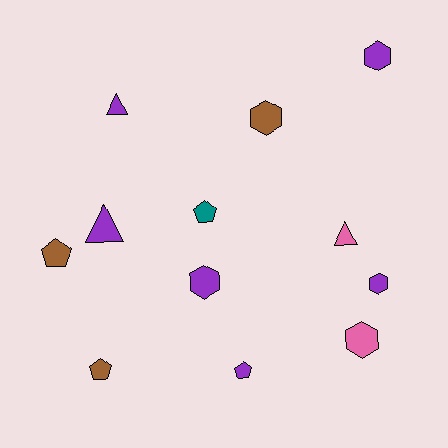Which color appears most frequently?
Purple, with 6 objects.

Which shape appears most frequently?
Hexagon, with 5 objects.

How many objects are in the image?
There are 12 objects.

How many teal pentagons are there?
There is 1 teal pentagon.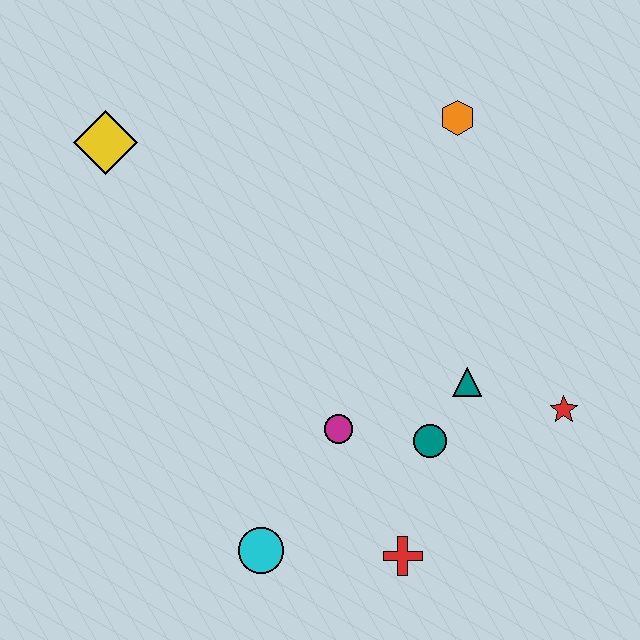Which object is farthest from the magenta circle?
The yellow diamond is farthest from the magenta circle.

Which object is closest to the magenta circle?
The teal circle is closest to the magenta circle.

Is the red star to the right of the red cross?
Yes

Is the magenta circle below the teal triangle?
Yes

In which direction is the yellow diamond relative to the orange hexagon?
The yellow diamond is to the left of the orange hexagon.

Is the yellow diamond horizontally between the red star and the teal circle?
No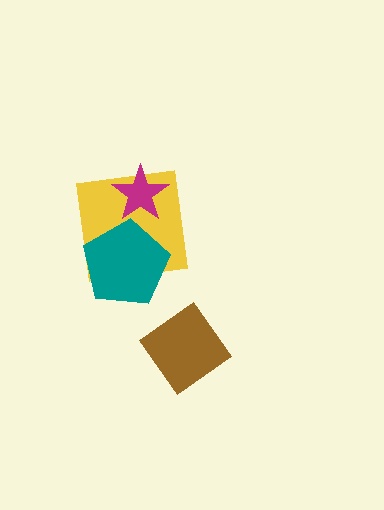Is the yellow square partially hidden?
Yes, it is partially covered by another shape.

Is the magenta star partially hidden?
No, no other shape covers it.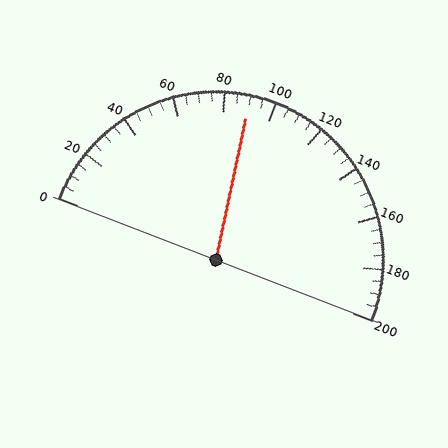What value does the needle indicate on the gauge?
The needle indicates approximately 90.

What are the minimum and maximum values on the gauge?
The gauge ranges from 0 to 200.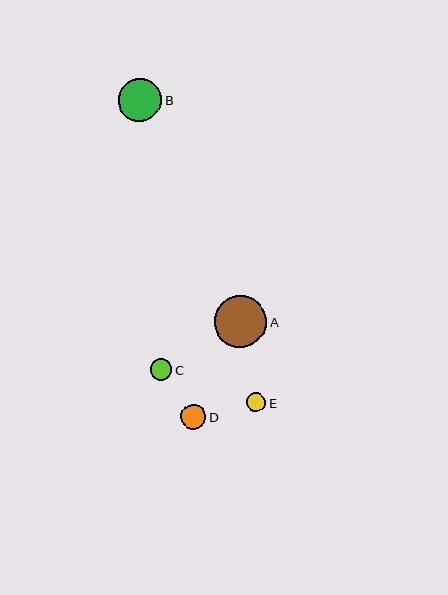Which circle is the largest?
Circle A is the largest with a size of approximately 53 pixels.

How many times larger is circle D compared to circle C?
Circle D is approximately 1.1 times the size of circle C.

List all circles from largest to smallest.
From largest to smallest: A, B, D, C, E.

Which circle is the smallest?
Circle E is the smallest with a size of approximately 19 pixels.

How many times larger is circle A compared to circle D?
Circle A is approximately 2.1 times the size of circle D.